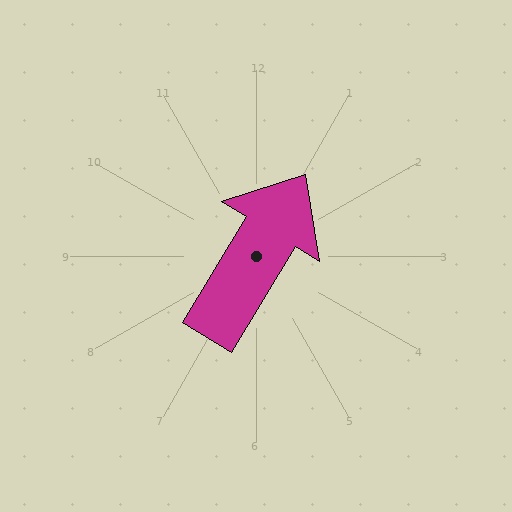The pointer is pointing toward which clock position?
Roughly 1 o'clock.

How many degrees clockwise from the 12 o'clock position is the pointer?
Approximately 31 degrees.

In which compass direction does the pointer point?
Northeast.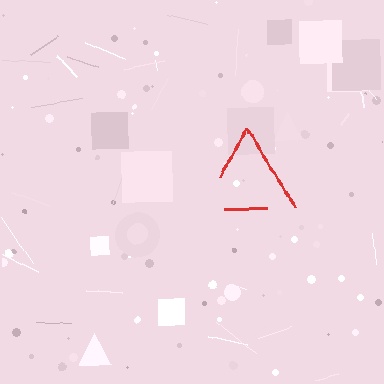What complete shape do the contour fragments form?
The contour fragments form a triangle.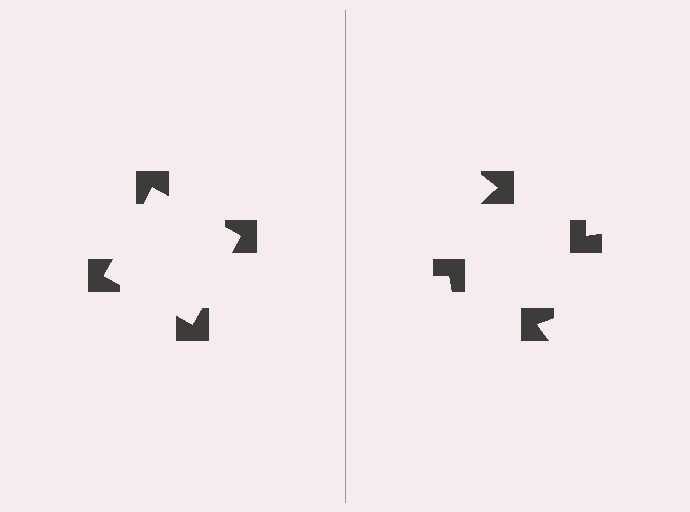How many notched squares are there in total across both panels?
8 — 4 on each side.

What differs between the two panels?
The notched squares are positioned identically on both sides; only the wedge orientations differ. On the left they align to a square; on the right they are misaligned.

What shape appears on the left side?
An illusory square.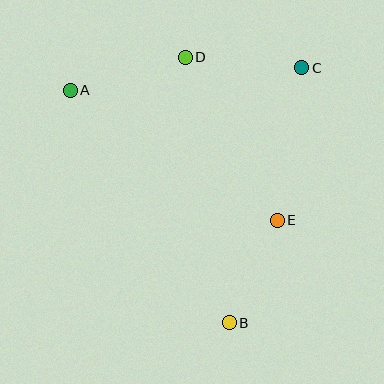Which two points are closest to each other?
Points B and E are closest to each other.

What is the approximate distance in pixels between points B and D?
The distance between B and D is approximately 269 pixels.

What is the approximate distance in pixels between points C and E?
The distance between C and E is approximately 155 pixels.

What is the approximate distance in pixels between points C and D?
The distance between C and D is approximately 117 pixels.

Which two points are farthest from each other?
Points A and B are farthest from each other.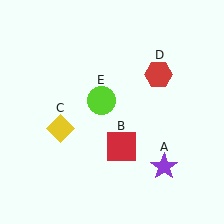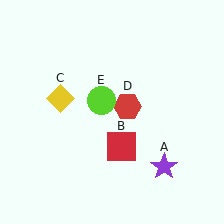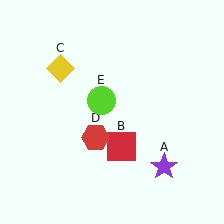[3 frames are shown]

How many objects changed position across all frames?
2 objects changed position: yellow diamond (object C), red hexagon (object D).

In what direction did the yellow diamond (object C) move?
The yellow diamond (object C) moved up.